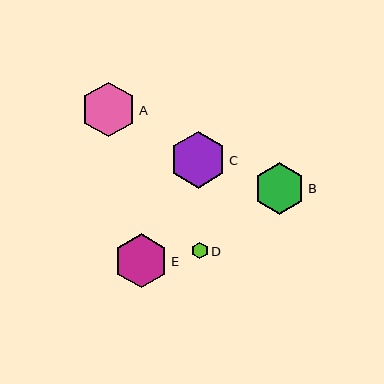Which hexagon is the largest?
Hexagon C is the largest with a size of approximately 56 pixels.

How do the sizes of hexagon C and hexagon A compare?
Hexagon C and hexagon A are approximately the same size.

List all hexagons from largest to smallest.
From largest to smallest: C, A, E, B, D.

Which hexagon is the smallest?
Hexagon D is the smallest with a size of approximately 17 pixels.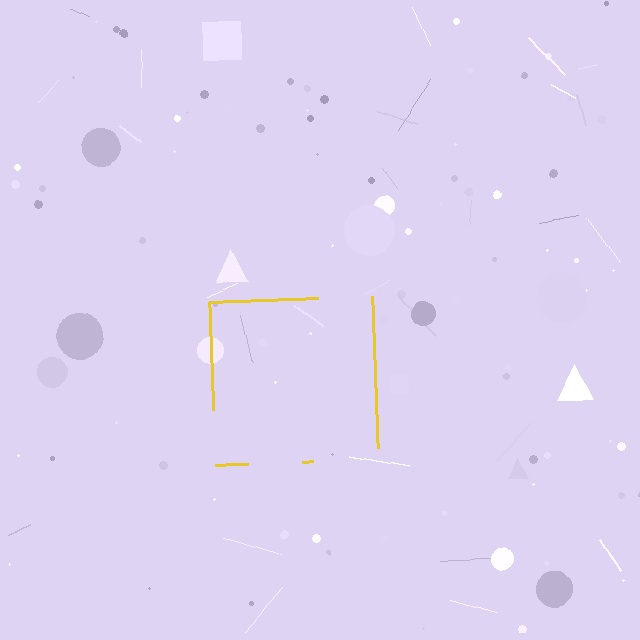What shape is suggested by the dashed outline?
The dashed outline suggests a square.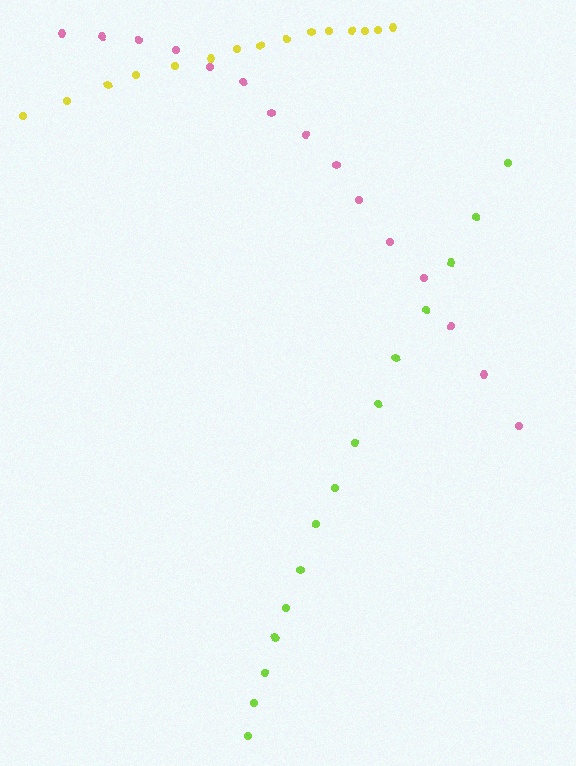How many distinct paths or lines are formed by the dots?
There are 3 distinct paths.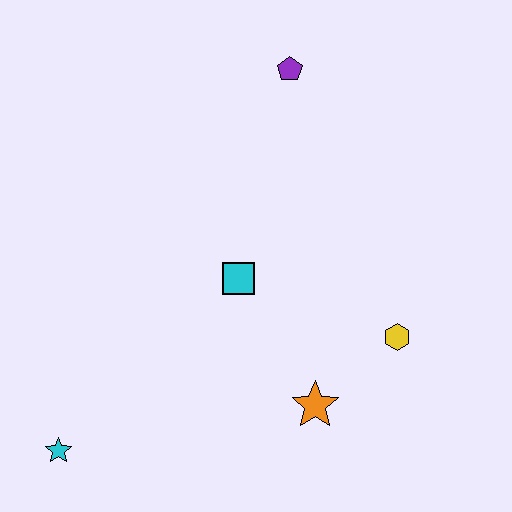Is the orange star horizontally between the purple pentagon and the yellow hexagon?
Yes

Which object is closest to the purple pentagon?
The cyan square is closest to the purple pentagon.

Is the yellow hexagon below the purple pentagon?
Yes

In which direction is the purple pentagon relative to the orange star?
The purple pentagon is above the orange star.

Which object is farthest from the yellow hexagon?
The cyan star is farthest from the yellow hexagon.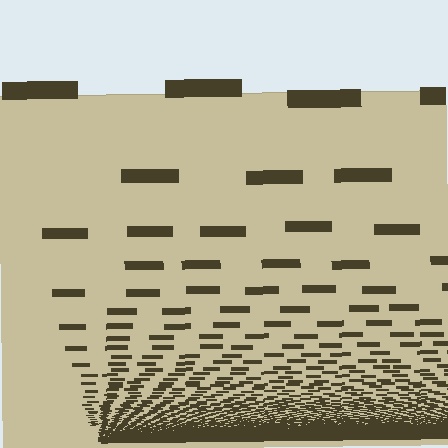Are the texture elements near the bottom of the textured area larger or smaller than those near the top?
Smaller. The gradient is inverted — elements near the bottom are smaller and denser.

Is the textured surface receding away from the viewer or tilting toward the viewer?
The surface appears to tilt toward the viewer. Texture elements get larger and sparser toward the top.